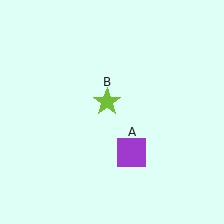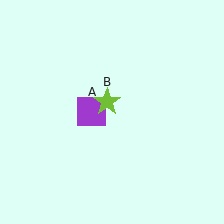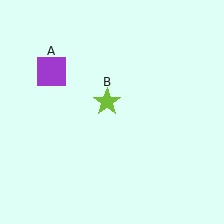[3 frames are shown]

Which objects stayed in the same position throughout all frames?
Lime star (object B) remained stationary.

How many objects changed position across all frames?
1 object changed position: purple square (object A).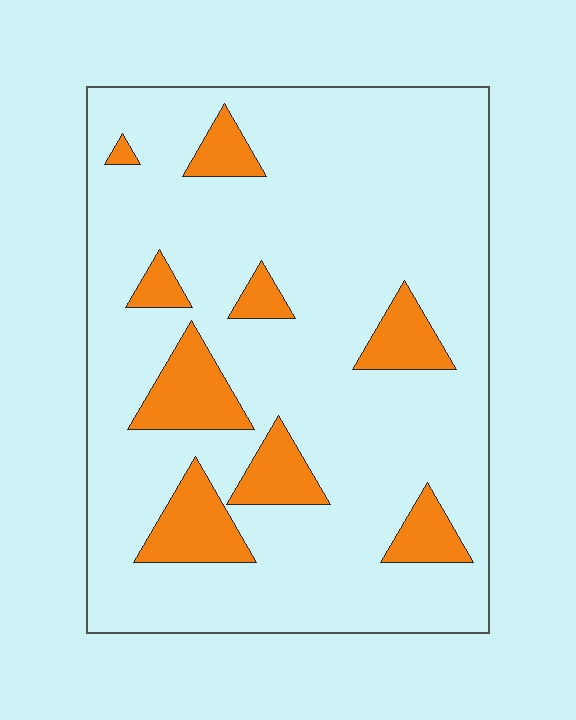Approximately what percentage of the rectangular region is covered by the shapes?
Approximately 15%.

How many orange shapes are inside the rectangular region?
9.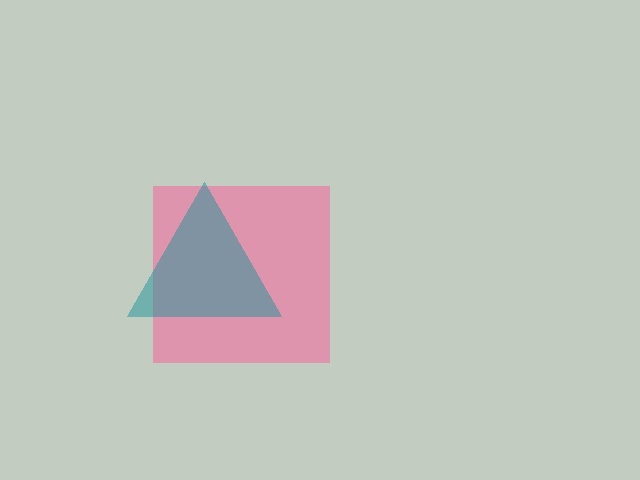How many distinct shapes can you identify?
There are 2 distinct shapes: a pink square, a teal triangle.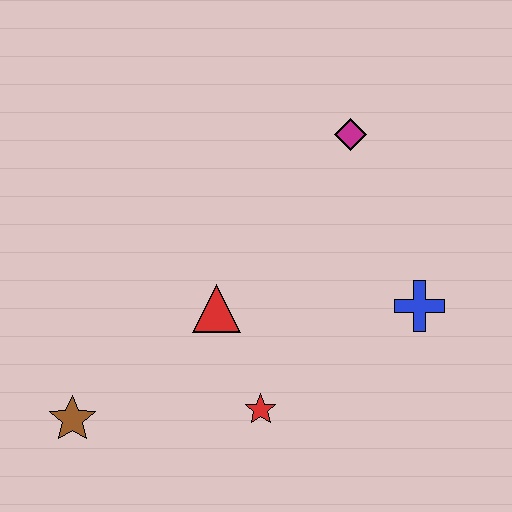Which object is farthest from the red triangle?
The magenta diamond is farthest from the red triangle.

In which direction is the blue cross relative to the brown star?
The blue cross is to the right of the brown star.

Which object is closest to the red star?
The red triangle is closest to the red star.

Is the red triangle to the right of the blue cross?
No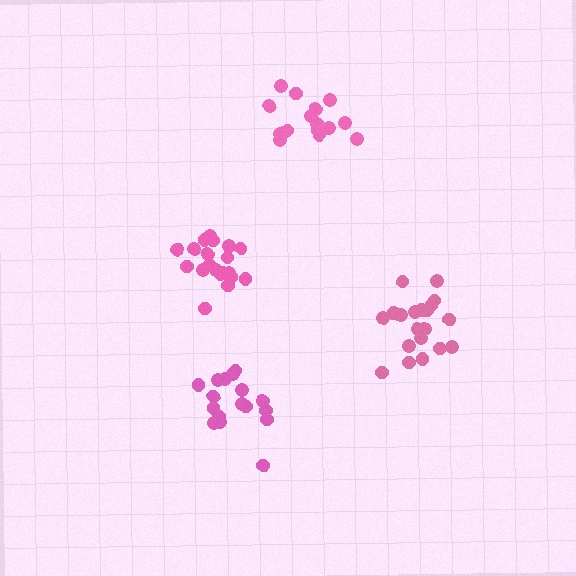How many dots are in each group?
Group 1: 20 dots, Group 2: 18 dots, Group 3: 17 dots, Group 4: 20 dots (75 total).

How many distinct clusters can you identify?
There are 4 distinct clusters.